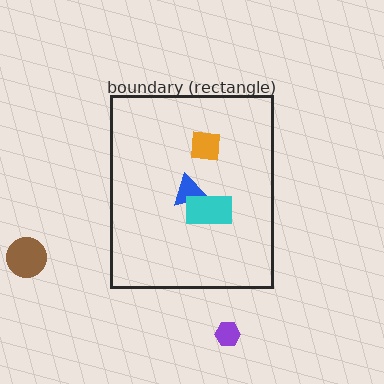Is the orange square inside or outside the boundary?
Inside.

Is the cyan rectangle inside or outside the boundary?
Inside.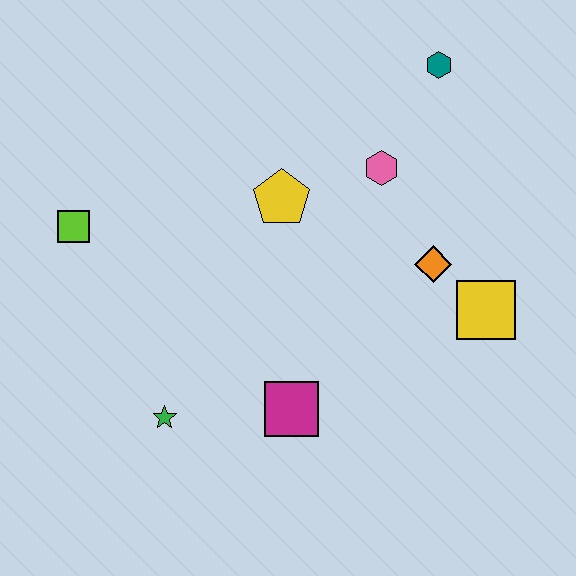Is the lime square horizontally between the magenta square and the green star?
No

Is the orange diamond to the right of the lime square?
Yes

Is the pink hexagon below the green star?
No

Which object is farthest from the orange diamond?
The lime square is farthest from the orange diamond.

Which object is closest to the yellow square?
The orange diamond is closest to the yellow square.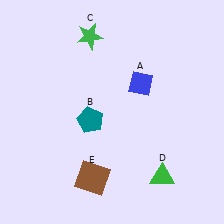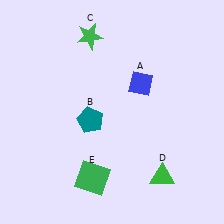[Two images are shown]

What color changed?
The square (E) changed from brown in Image 1 to green in Image 2.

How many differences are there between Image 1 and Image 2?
There is 1 difference between the two images.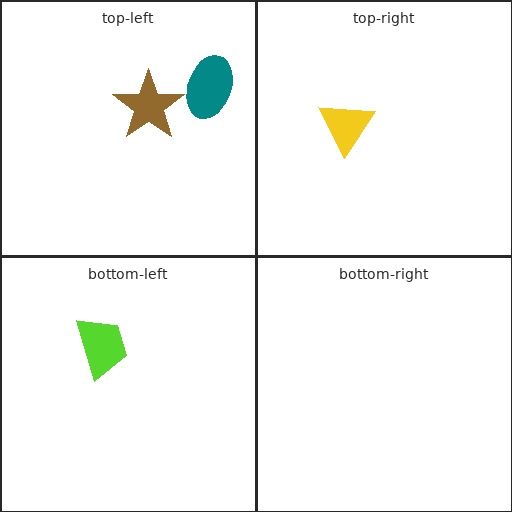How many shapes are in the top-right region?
1.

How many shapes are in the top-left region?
2.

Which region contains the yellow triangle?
The top-right region.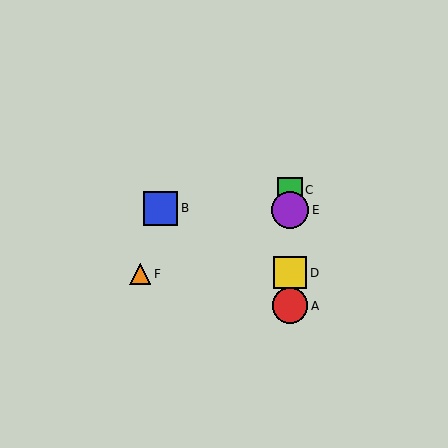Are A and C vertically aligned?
Yes, both are at x≈290.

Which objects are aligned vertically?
Objects A, C, D, E are aligned vertically.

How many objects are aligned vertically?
4 objects (A, C, D, E) are aligned vertically.